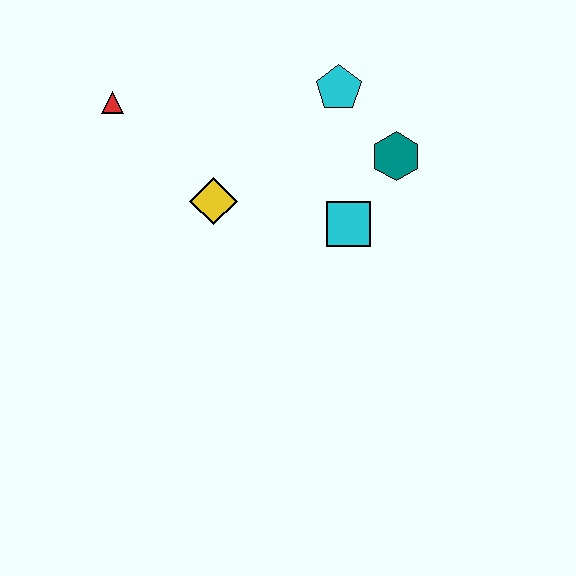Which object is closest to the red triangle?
The yellow diamond is closest to the red triangle.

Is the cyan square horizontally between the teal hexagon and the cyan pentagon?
Yes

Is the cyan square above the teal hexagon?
No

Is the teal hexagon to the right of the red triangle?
Yes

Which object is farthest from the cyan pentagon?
The red triangle is farthest from the cyan pentagon.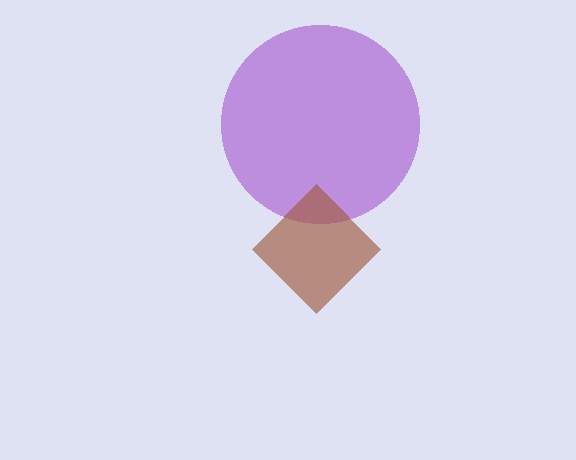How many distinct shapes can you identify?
There are 2 distinct shapes: a purple circle, a brown diamond.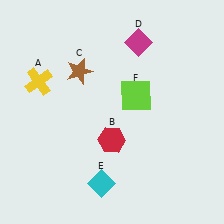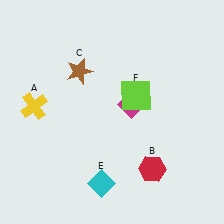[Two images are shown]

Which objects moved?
The objects that moved are: the yellow cross (A), the red hexagon (B), the magenta diamond (D).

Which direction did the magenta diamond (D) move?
The magenta diamond (D) moved down.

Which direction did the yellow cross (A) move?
The yellow cross (A) moved down.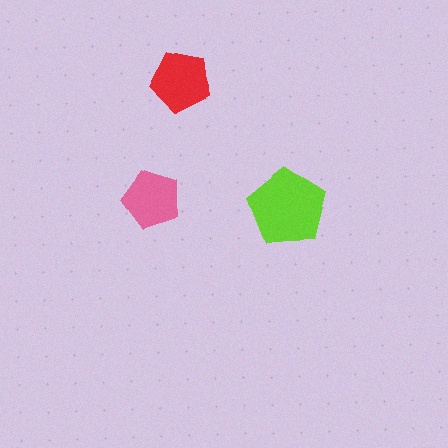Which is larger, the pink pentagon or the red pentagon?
The red one.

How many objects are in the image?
There are 3 objects in the image.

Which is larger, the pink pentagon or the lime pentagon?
The lime one.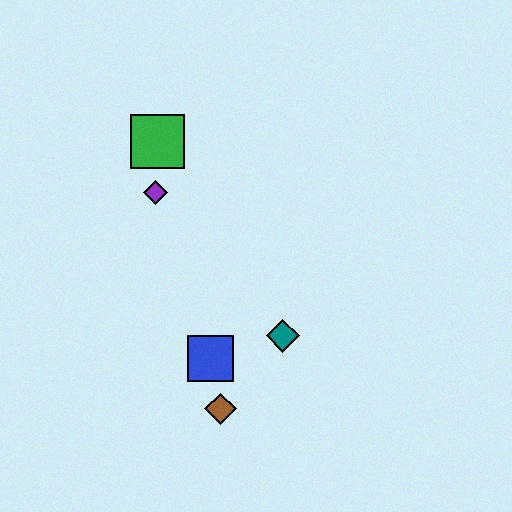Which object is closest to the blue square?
The brown diamond is closest to the blue square.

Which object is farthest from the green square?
The brown diamond is farthest from the green square.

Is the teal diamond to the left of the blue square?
No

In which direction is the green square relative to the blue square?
The green square is above the blue square.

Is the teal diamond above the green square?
No